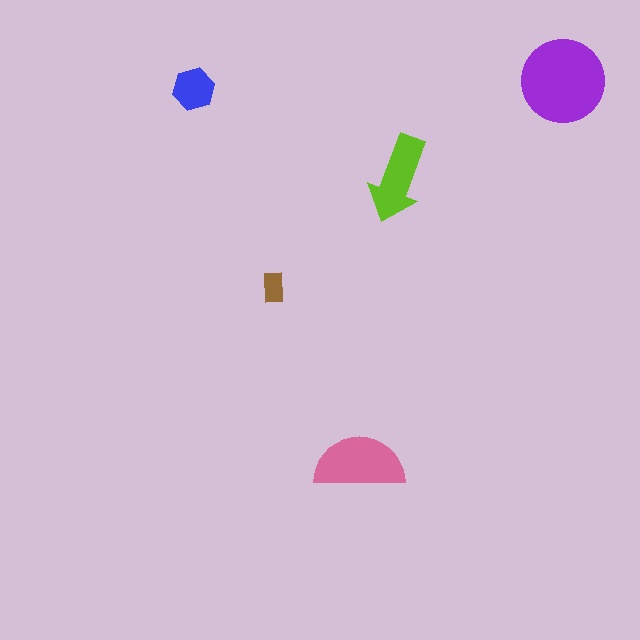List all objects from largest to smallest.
The purple circle, the pink semicircle, the lime arrow, the blue hexagon, the brown rectangle.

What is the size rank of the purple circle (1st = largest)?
1st.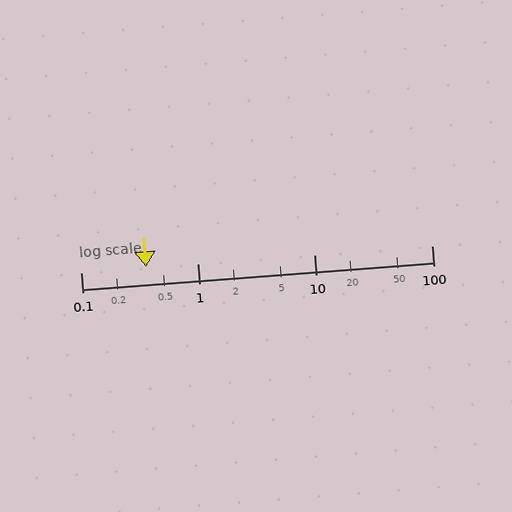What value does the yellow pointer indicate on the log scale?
The pointer indicates approximately 0.36.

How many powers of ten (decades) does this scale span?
The scale spans 3 decades, from 0.1 to 100.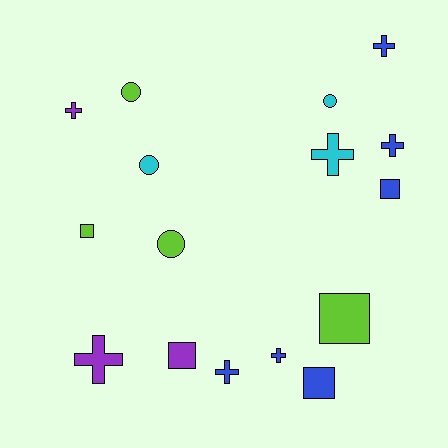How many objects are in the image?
There are 16 objects.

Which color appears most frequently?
Blue, with 6 objects.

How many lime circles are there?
There are 2 lime circles.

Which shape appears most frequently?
Cross, with 7 objects.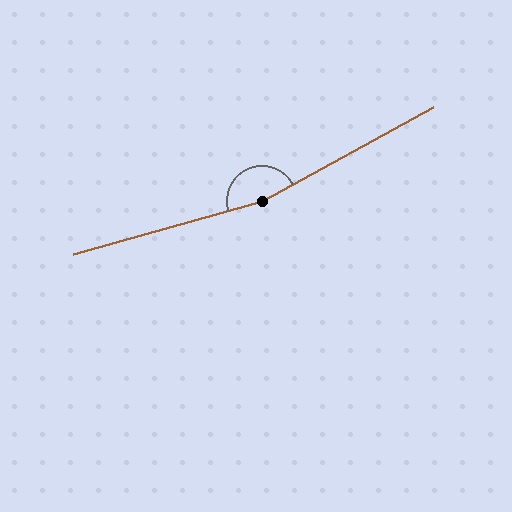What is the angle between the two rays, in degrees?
Approximately 167 degrees.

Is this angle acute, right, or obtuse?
It is obtuse.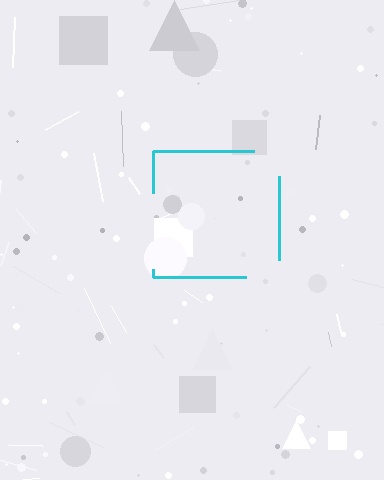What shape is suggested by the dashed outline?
The dashed outline suggests a square.